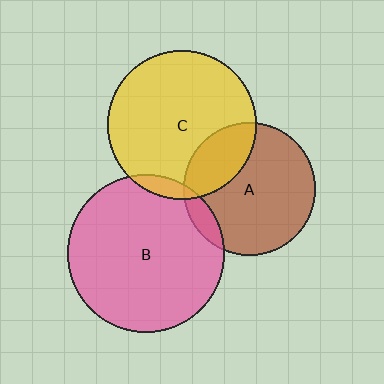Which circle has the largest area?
Circle B (pink).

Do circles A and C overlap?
Yes.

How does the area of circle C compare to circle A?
Approximately 1.3 times.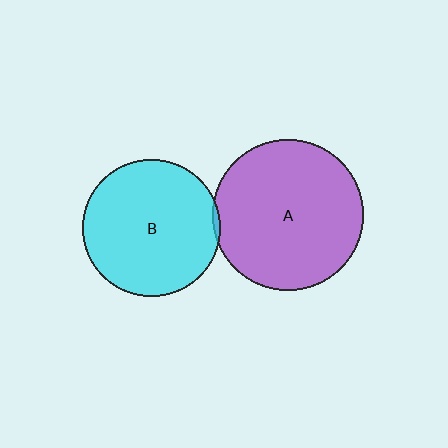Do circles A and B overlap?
Yes.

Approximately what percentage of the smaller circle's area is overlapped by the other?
Approximately 5%.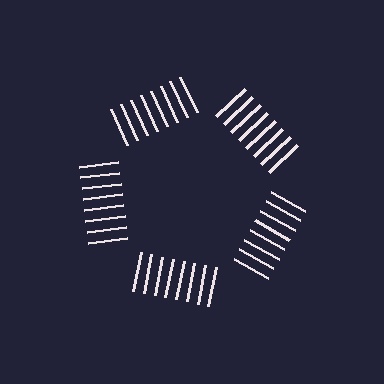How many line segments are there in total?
40 — 8 along each of the 5 edges.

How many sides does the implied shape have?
5 sides — the line-ends trace a pentagon.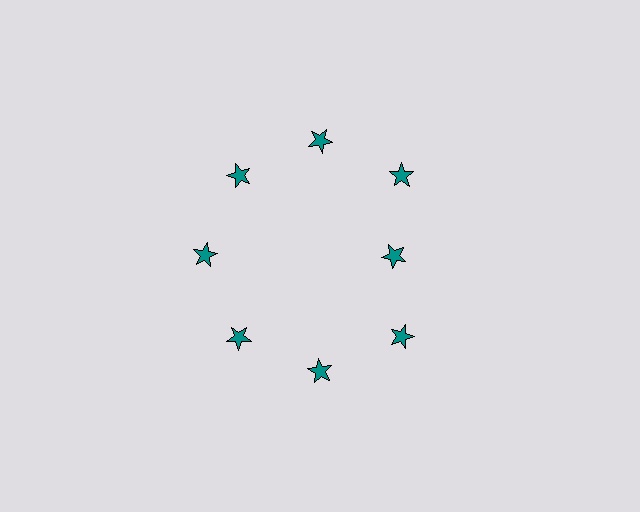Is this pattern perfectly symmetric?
No. The 8 teal stars are arranged in a ring, but one element near the 3 o'clock position is pulled inward toward the center, breaking the 8-fold rotational symmetry.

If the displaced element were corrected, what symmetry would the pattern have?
It would have 8-fold rotational symmetry — the pattern would map onto itself every 45 degrees.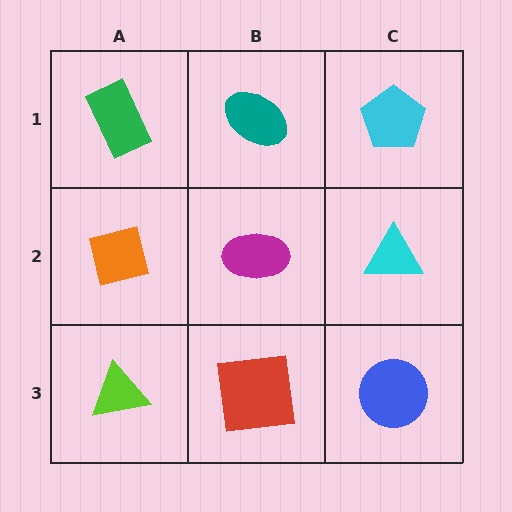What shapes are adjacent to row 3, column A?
An orange square (row 2, column A), a red square (row 3, column B).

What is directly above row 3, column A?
An orange square.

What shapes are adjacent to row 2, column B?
A teal ellipse (row 1, column B), a red square (row 3, column B), an orange square (row 2, column A), a cyan triangle (row 2, column C).